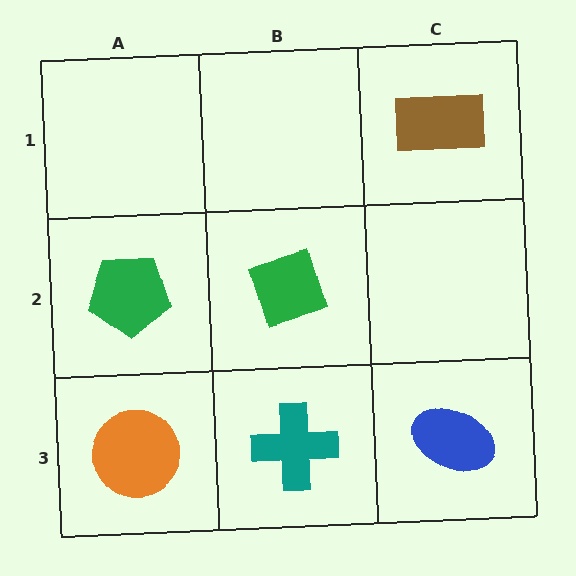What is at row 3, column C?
A blue ellipse.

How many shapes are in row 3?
3 shapes.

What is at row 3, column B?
A teal cross.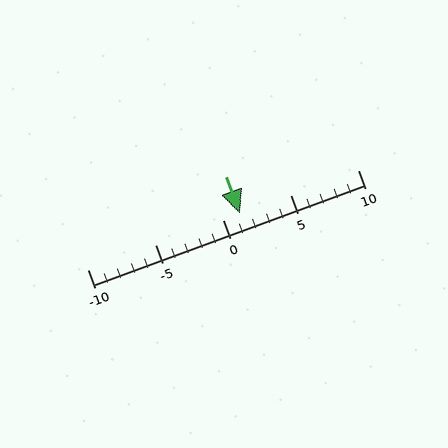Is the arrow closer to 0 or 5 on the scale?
The arrow is closer to 0.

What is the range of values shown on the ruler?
The ruler shows values from -10 to 10.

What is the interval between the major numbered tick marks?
The major tick marks are spaced 5 units apart.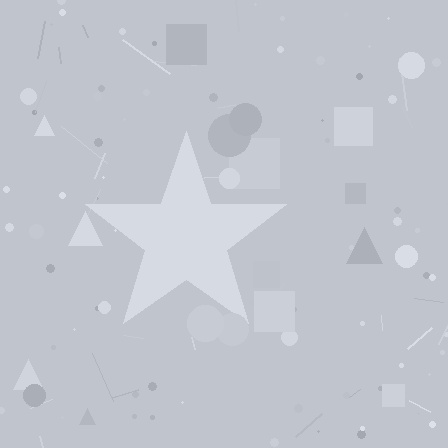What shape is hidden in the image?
A star is hidden in the image.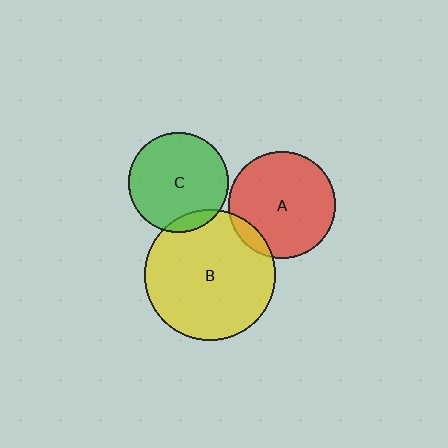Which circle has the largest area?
Circle B (yellow).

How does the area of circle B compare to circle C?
Approximately 1.7 times.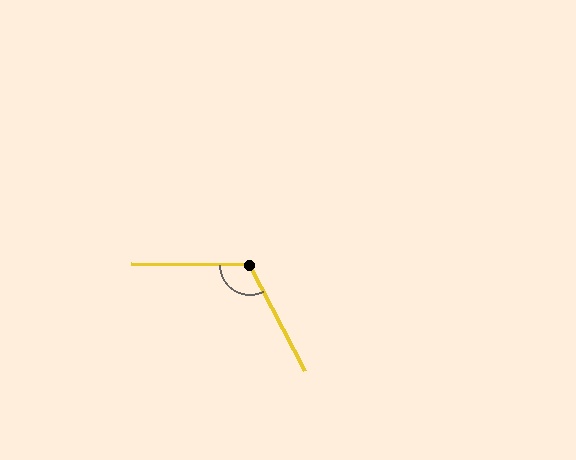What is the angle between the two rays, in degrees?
Approximately 118 degrees.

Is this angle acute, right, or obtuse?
It is obtuse.